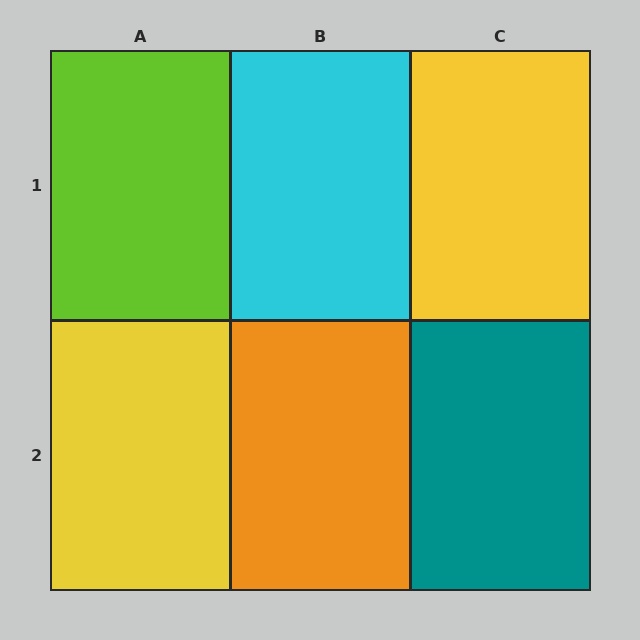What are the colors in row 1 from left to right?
Lime, cyan, yellow.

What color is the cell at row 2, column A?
Yellow.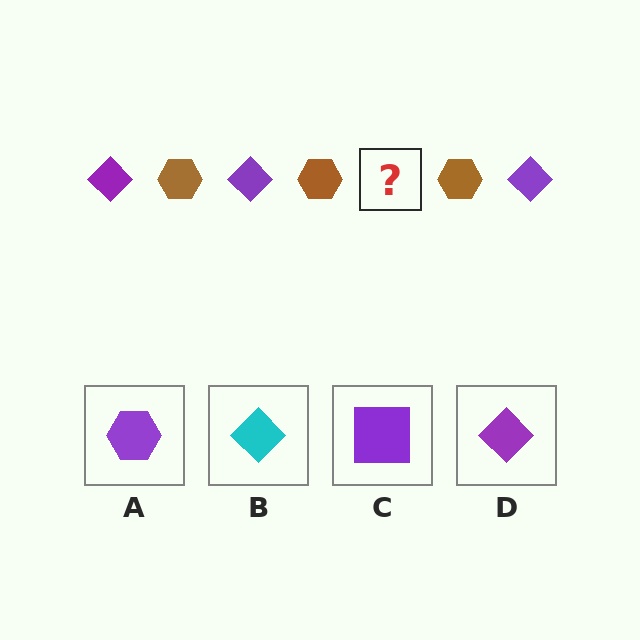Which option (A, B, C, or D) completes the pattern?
D.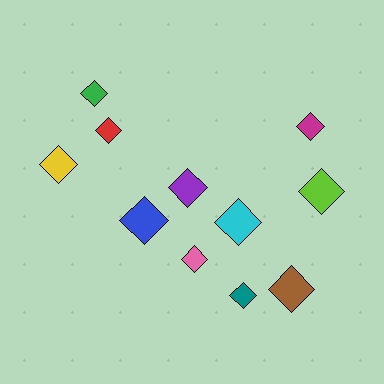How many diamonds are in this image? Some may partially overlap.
There are 11 diamonds.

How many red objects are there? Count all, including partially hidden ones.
There is 1 red object.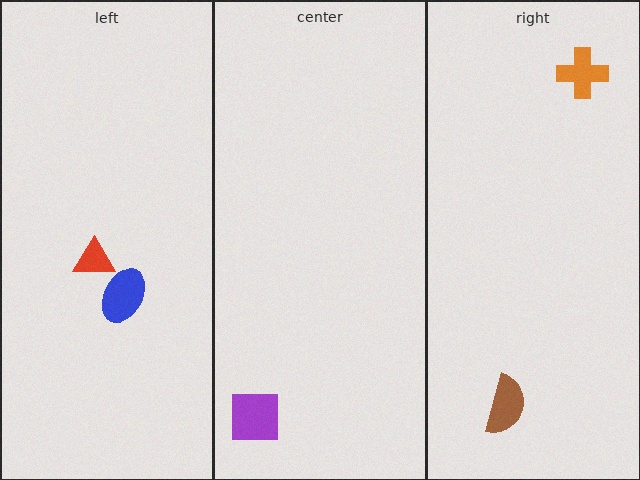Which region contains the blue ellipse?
The left region.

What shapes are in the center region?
The purple square.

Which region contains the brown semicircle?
The right region.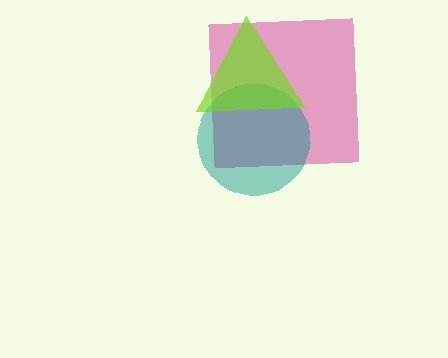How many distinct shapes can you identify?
There are 3 distinct shapes: a magenta square, a teal circle, a lime triangle.